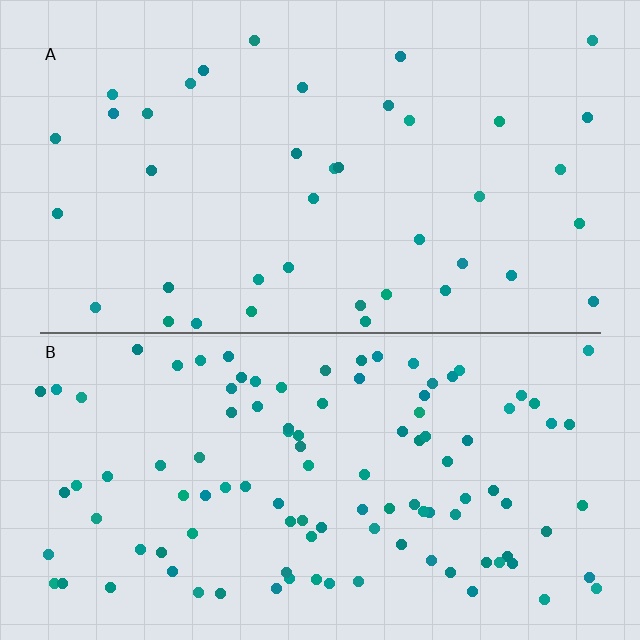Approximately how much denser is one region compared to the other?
Approximately 2.7× — region B over region A.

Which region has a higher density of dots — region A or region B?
B (the bottom).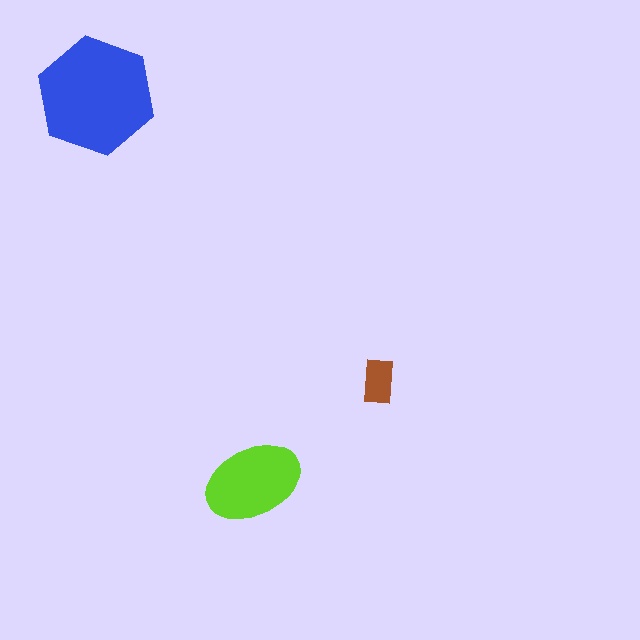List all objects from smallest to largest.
The brown rectangle, the lime ellipse, the blue hexagon.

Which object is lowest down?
The lime ellipse is bottommost.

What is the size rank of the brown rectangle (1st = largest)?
3rd.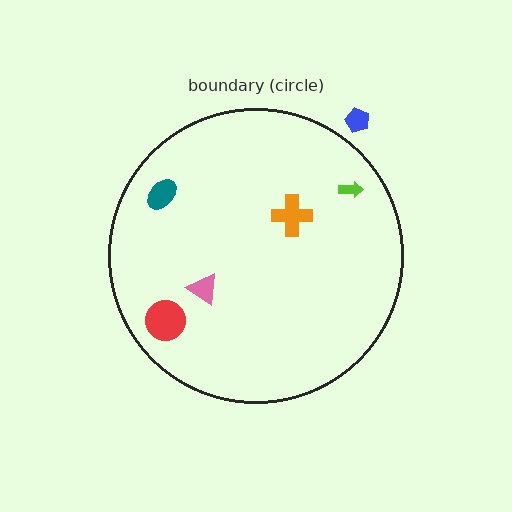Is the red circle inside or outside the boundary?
Inside.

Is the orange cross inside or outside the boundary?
Inside.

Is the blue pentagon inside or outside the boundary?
Outside.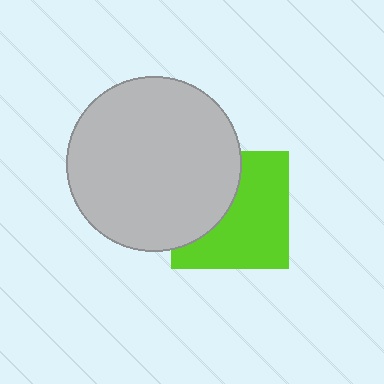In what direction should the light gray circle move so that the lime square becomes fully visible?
The light gray circle should move left. That is the shortest direction to clear the overlap and leave the lime square fully visible.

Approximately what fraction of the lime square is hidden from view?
Roughly 39% of the lime square is hidden behind the light gray circle.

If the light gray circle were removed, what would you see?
You would see the complete lime square.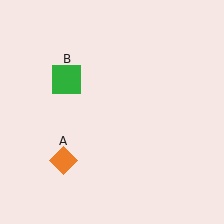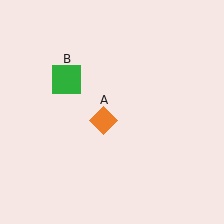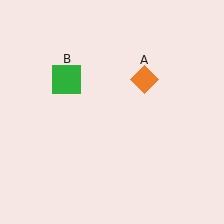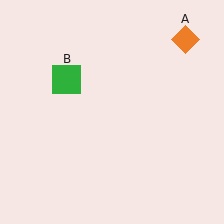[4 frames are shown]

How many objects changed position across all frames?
1 object changed position: orange diamond (object A).